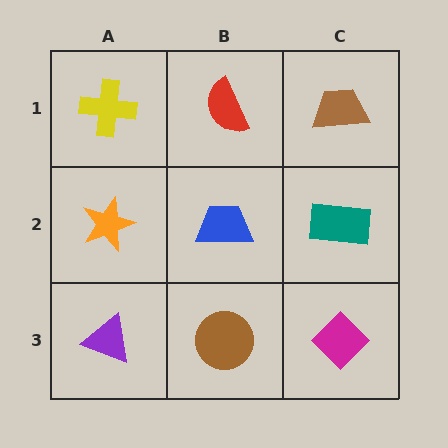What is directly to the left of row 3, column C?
A brown circle.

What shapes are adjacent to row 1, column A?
An orange star (row 2, column A), a red semicircle (row 1, column B).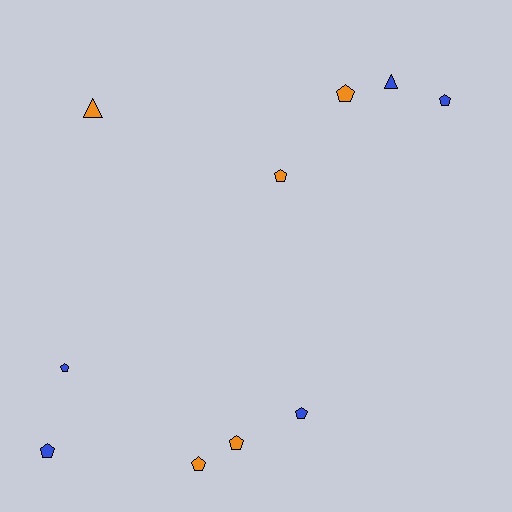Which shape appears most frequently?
Pentagon, with 8 objects.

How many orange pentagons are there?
There are 4 orange pentagons.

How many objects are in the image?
There are 10 objects.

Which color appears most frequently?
Orange, with 5 objects.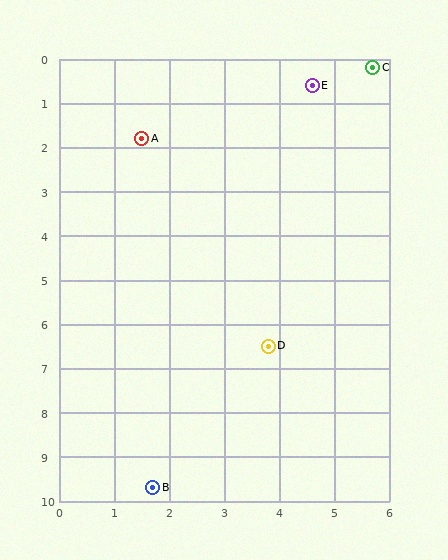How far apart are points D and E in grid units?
Points D and E are about 6.0 grid units apart.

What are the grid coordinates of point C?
Point C is at approximately (5.7, 0.2).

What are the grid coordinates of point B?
Point B is at approximately (1.7, 9.7).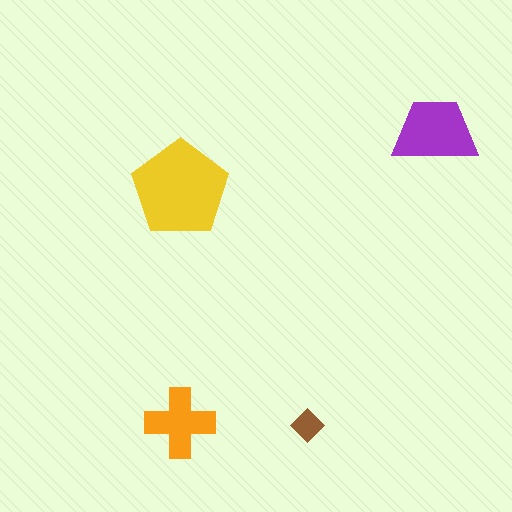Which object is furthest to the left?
The orange cross is leftmost.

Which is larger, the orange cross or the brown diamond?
The orange cross.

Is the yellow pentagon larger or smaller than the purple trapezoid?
Larger.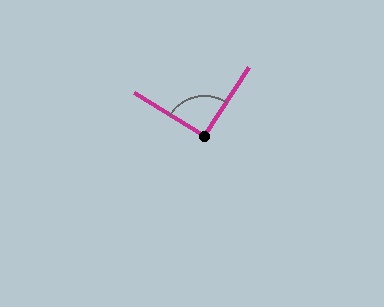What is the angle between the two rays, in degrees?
Approximately 92 degrees.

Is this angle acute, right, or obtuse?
It is approximately a right angle.